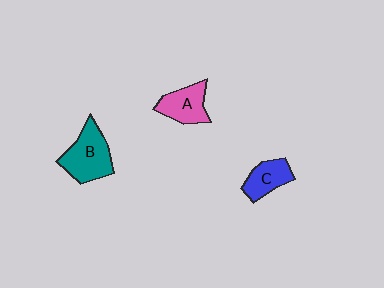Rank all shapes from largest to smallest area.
From largest to smallest: B (teal), A (pink), C (blue).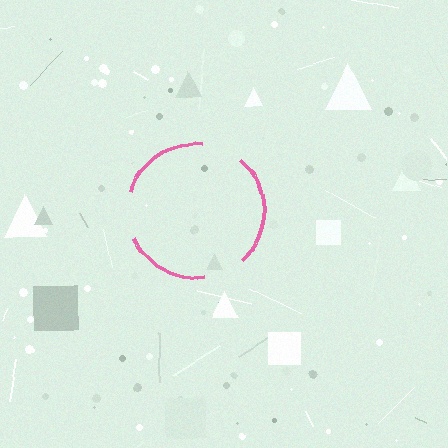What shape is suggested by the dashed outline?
The dashed outline suggests a circle.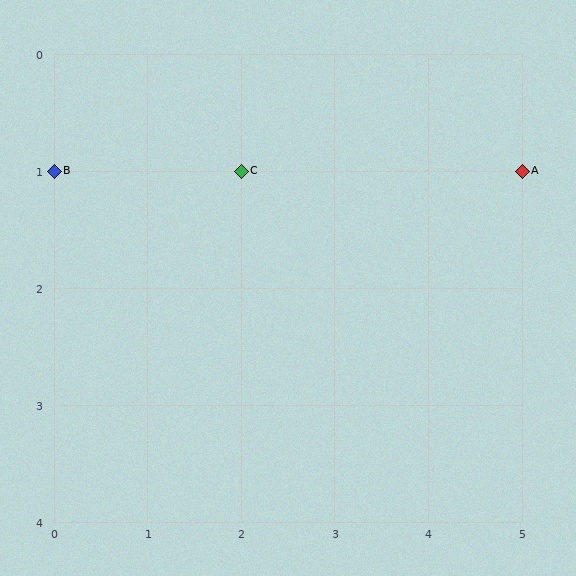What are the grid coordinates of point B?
Point B is at grid coordinates (0, 1).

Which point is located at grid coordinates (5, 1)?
Point A is at (5, 1).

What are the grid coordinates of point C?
Point C is at grid coordinates (2, 1).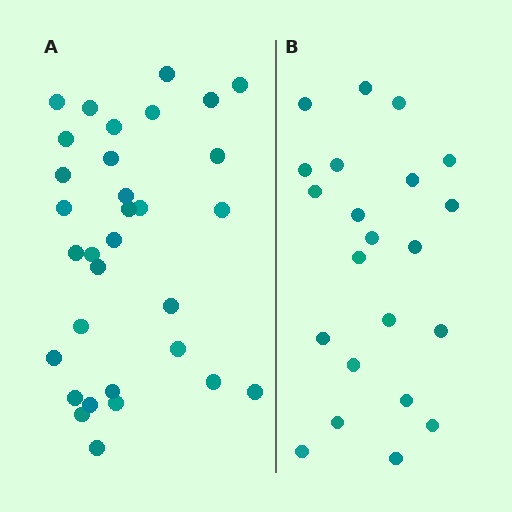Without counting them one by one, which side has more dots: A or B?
Region A (the left region) has more dots.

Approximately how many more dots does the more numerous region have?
Region A has roughly 10 or so more dots than region B.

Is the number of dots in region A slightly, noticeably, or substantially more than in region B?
Region A has substantially more. The ratio is roughly 1.5 to 1.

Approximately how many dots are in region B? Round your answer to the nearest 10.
About 20 dots. (The exact count is 22, which rounds to 20.)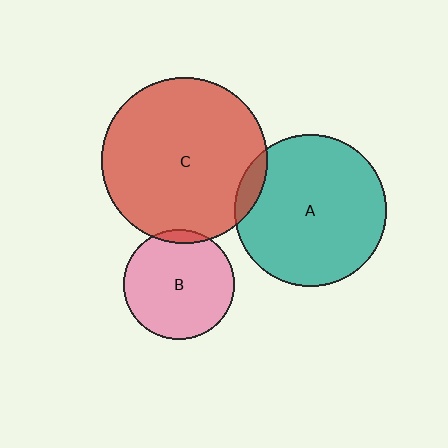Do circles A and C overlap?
Yes.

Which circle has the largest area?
Circle C (red).